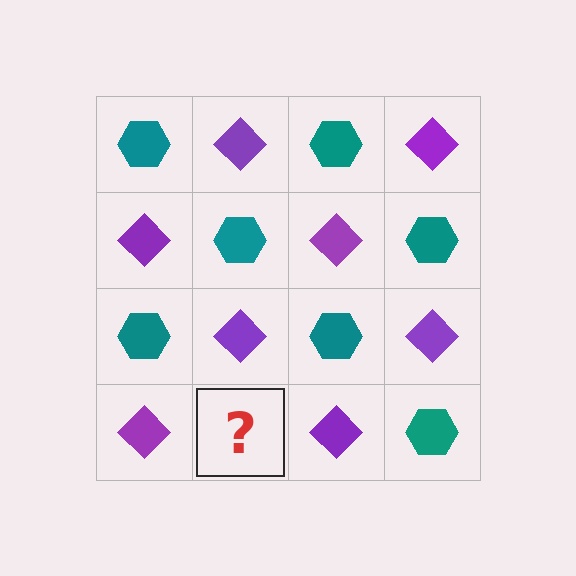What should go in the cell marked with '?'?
The missing cell should contain a teal hexagon.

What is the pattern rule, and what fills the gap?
The rule is that it alternates teal hexagon and purple diamond in a checkerboard pattern. The gap should be filled with a teal hexagon.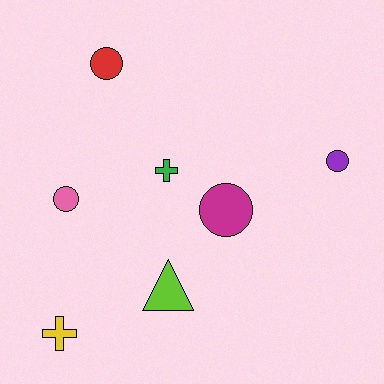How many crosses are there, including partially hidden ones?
There are 2 crosses.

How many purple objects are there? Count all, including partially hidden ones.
There is 1 purple object.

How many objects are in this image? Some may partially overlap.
There are 7 objects.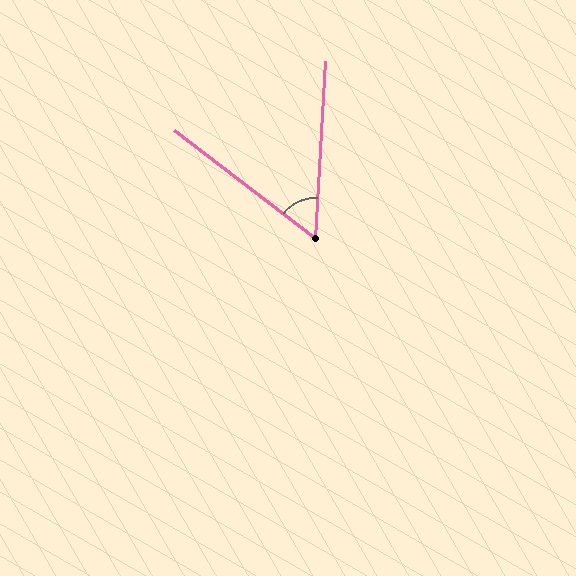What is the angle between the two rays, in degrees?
Approximately 56 degrees.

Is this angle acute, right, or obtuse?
It is acute.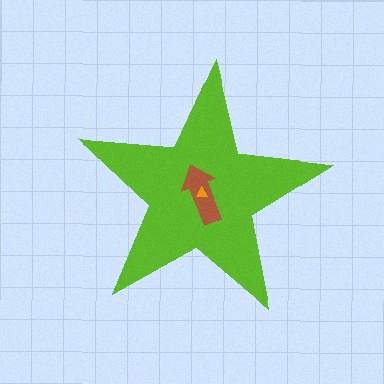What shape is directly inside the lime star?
The brown arrow.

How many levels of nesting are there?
3.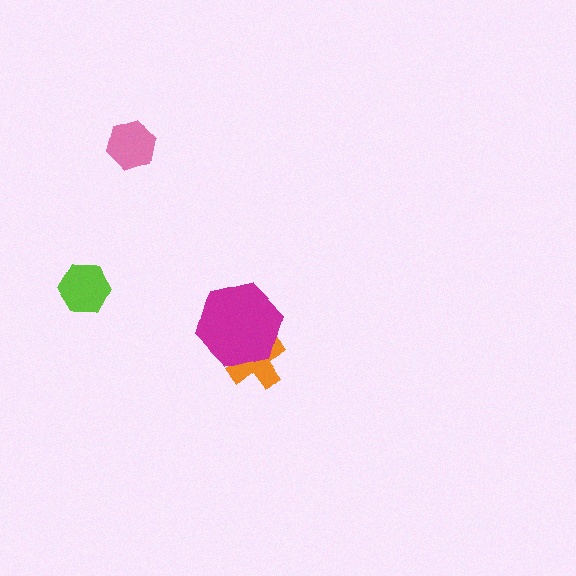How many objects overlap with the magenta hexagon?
1 object overlaps with the magenta hexagon.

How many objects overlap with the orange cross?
1 object overlaps with the orange cross.